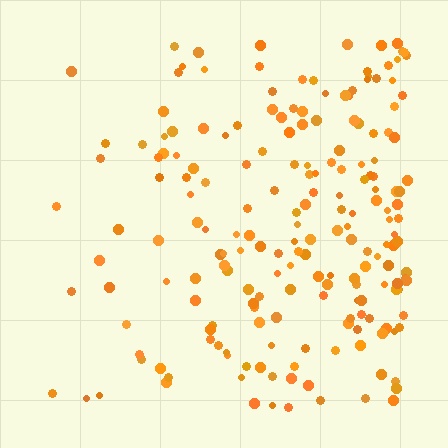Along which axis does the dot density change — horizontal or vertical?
Horizontal.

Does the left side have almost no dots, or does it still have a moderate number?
Still a moderate number, just noticeably fewer than the right.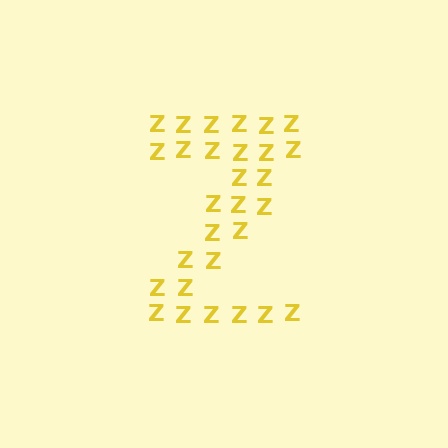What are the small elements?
The small elements are letter Z's.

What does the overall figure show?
The overall figure shows the letter Z.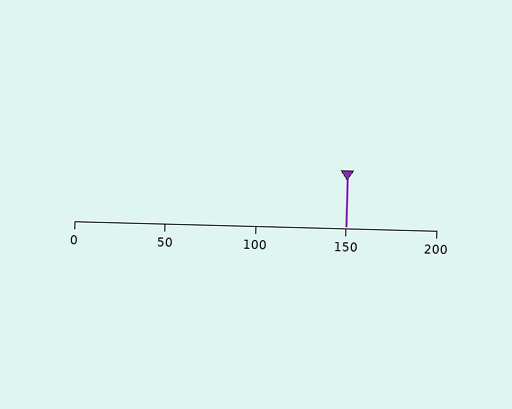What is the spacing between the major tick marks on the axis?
The major ticks are spaced 50 apart.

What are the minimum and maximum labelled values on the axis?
The axis runs from 0 to 200.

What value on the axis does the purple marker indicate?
The marker indicates approximately 150.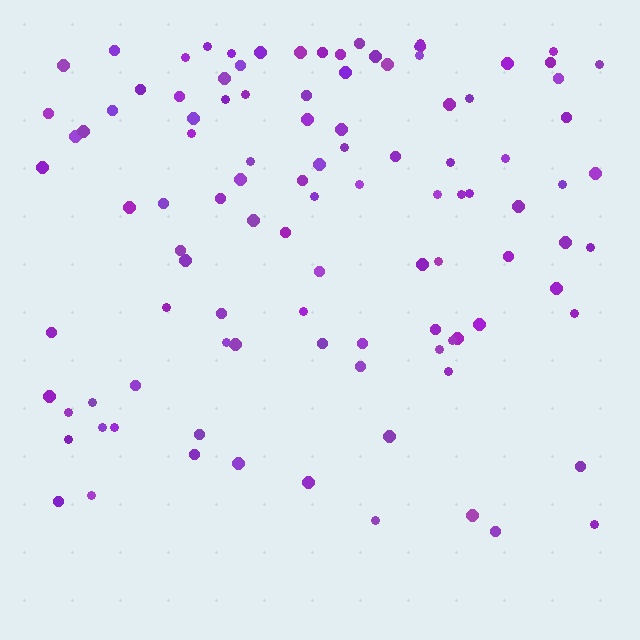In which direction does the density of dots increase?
From bottom to top, with the top side densest.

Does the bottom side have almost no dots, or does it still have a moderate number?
Still a moderate number, just noticeably fewer than the top.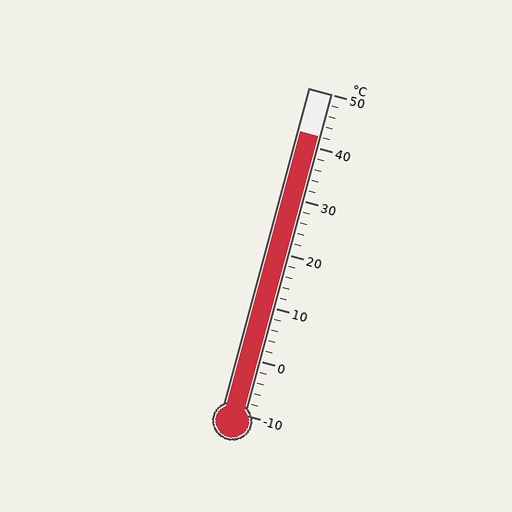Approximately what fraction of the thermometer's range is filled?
The thermometer is filled to approximately 85% of its range.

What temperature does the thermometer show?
The thermometer shows approximately 42°C.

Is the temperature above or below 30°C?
The temperature is above 30°C.